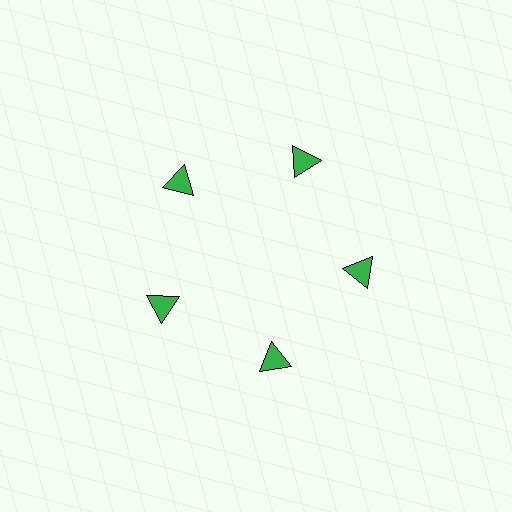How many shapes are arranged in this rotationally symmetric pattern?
There are 5 shapes, arranged in 5 groups of 1.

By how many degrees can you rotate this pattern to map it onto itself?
The pattern maps onto itself every 72 degrees of rotation.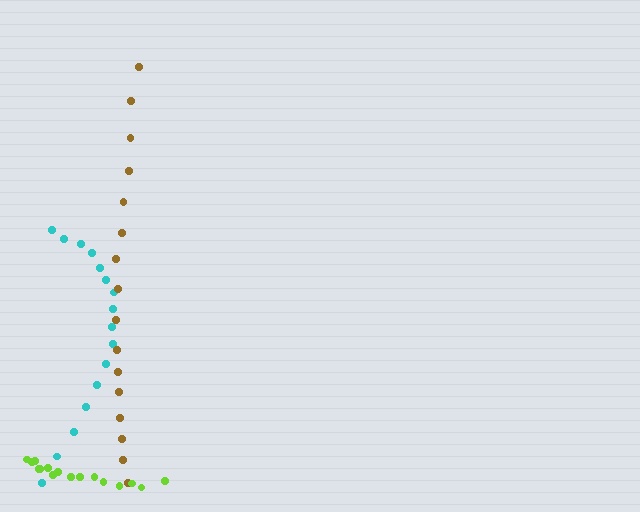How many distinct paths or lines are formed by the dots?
There are 3 distinct paths.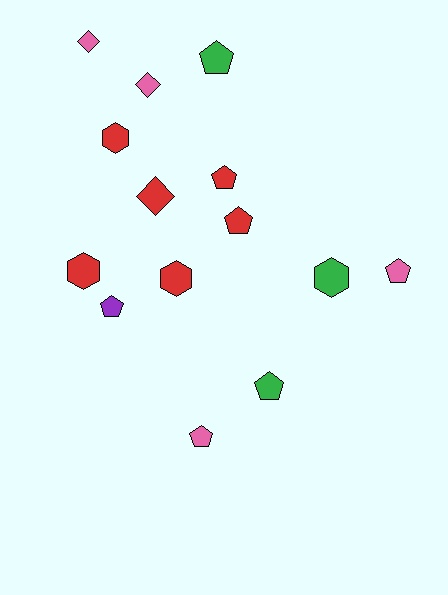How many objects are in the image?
There are 14 objects.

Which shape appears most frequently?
Pentagon, with 7 objects.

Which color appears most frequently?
Red, with 6 objects.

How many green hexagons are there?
There is 1 green hexagon.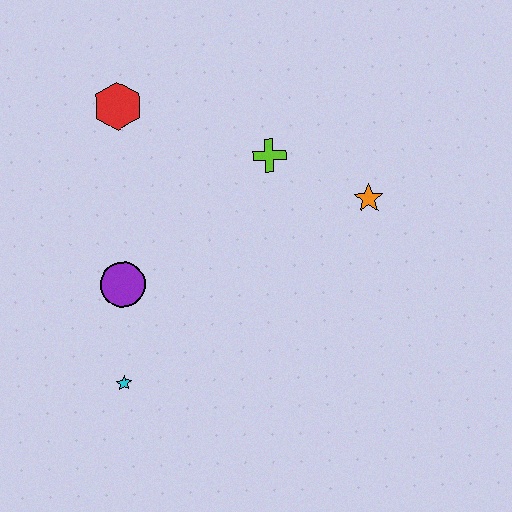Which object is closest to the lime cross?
The orange star is closest to the lime cross.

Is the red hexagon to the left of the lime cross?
Yes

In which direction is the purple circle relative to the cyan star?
The purple circle is above the cyan star.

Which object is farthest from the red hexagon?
The cyan star is farthest from the red hexagon.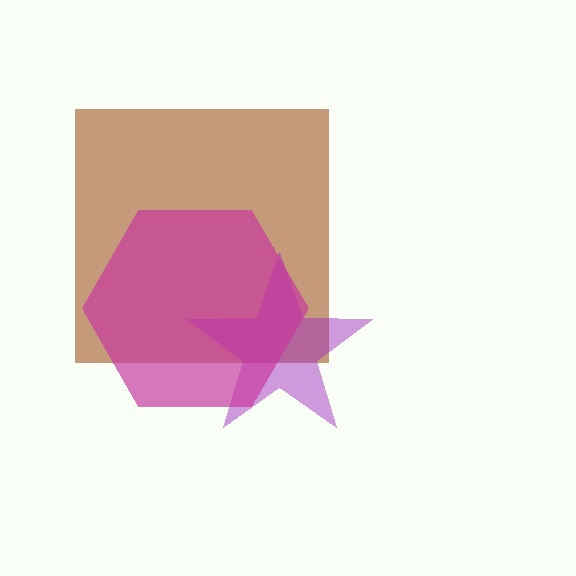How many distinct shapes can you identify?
There are 3 distinct shapes: a brown square, a purple star, a magenta hexagon.